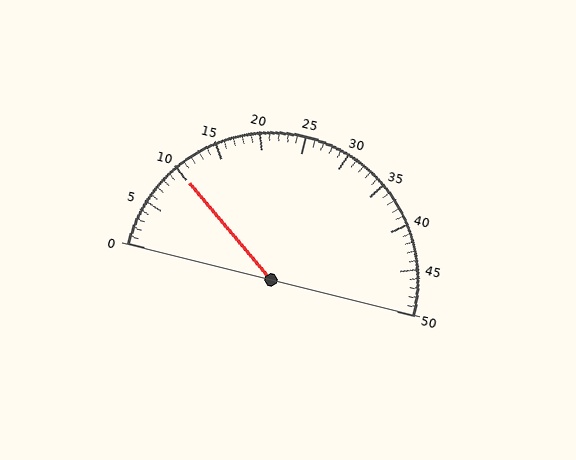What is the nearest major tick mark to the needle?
The nearest major tick mark is 10.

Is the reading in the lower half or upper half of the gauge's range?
The reading is in the lower half of the range (0 to 50).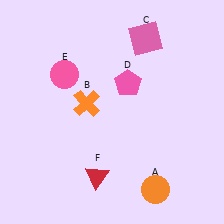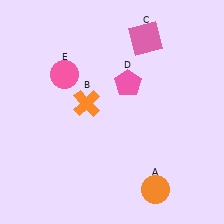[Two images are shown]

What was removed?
The red triangle (F) was removed in Image 2.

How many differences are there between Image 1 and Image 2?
There is 1 difference between the two images.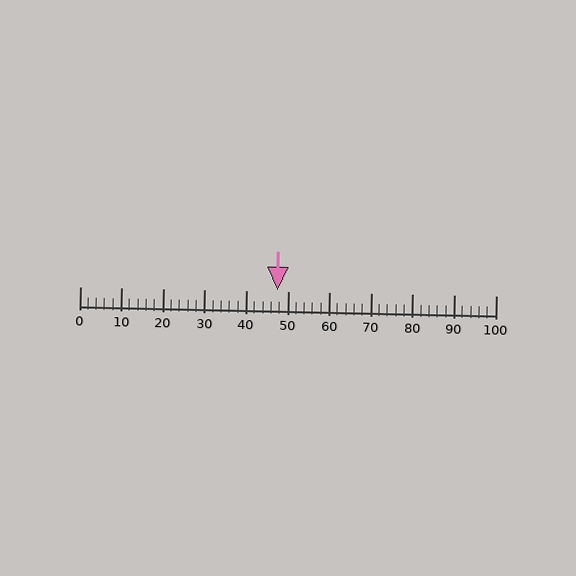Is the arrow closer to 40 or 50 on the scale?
The arrow is closer to 50.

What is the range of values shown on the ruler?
The ruler shows values from 0 to 100.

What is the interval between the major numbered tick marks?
The major tick marks are spaced 10 units apart.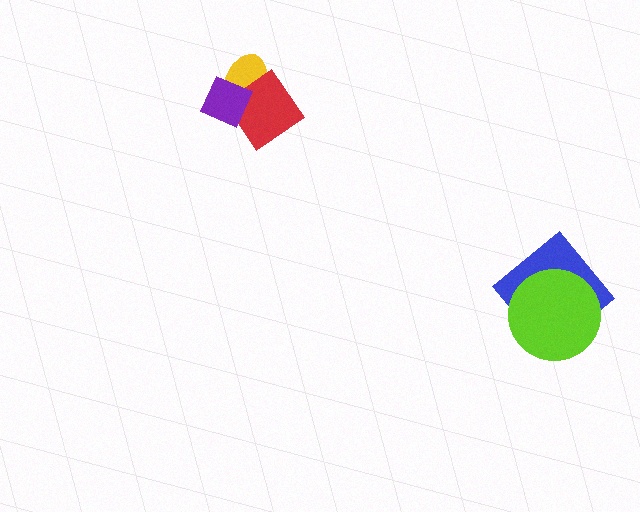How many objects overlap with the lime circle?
1 object overlaps with the lime circle.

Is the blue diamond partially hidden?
Yes, it is partially covered by another shape.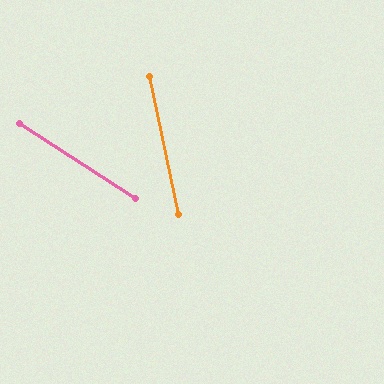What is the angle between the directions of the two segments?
Approximately 45 degrees.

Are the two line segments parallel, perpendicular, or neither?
Neither parallel nor perpendicular — they differ by about 45°.